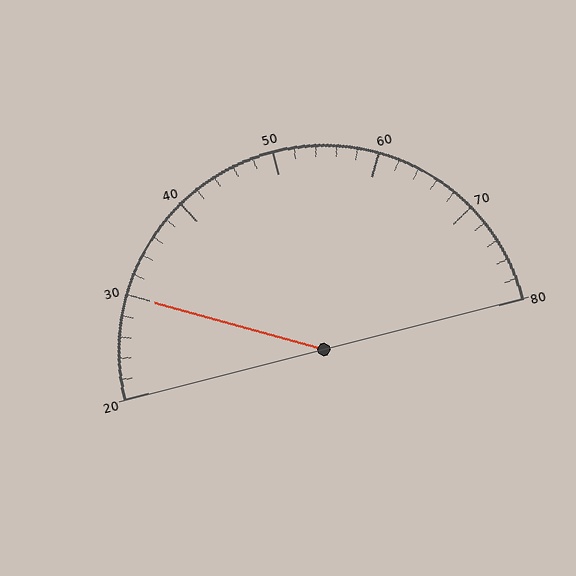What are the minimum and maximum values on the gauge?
The gauge ranges from 20 to 80.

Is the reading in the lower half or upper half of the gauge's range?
The reading is in the lower half of the range (20 to 80).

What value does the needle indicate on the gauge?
The needle indicates approximately 30.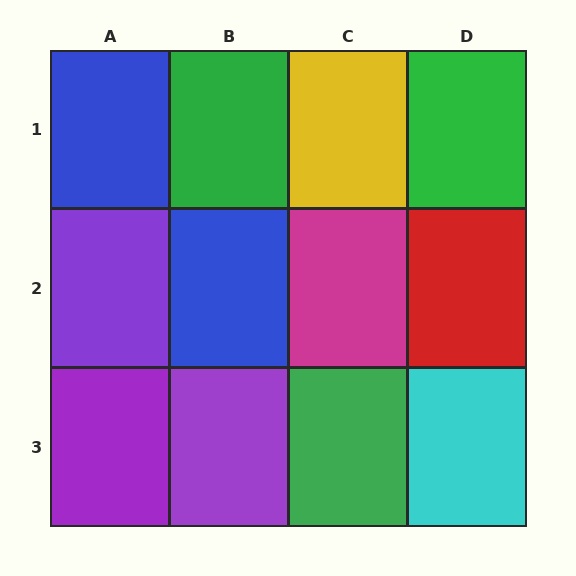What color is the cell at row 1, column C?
Yellow.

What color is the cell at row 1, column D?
Green.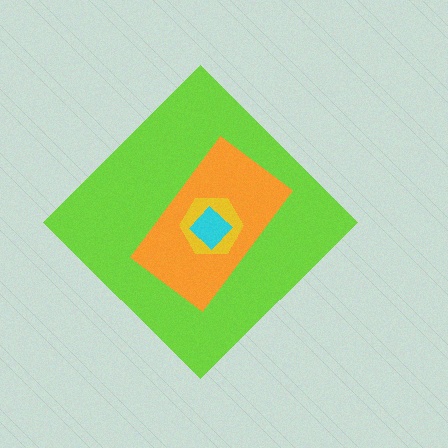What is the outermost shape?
The lime diamond.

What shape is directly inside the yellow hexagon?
The cyan diamond.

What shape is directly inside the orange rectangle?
The yellow hexagon.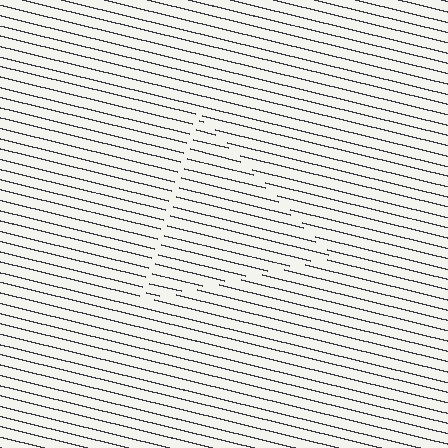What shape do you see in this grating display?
An illusory triangle. The interior of the shape contains the same grating, shifted by half a period — the contour is defined by the phase discontinuity where line-ends from the inner and outer gratings abut.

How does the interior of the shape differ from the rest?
The interior of the shape contains the same grating, shifted by half a period — the contour is defined by the phase discontinuity where line-ends from the inner and outer gratings abut.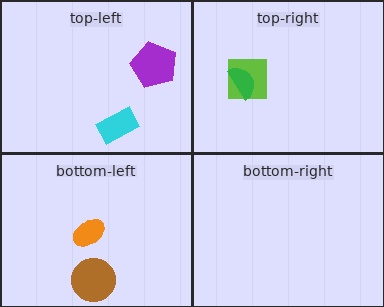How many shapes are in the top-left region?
2.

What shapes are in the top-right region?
The lime square, the green semicircle.